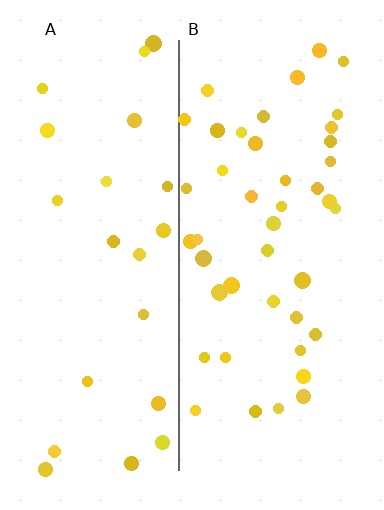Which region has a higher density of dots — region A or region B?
B (the right).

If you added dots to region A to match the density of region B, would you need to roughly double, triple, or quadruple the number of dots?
Approximately double.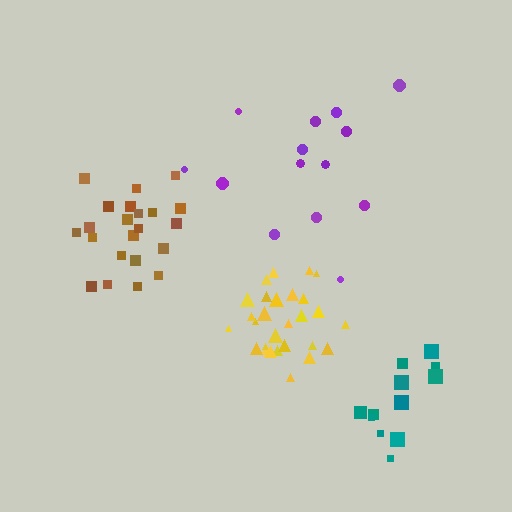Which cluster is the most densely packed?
Yellow.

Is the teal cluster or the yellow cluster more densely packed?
Yellow.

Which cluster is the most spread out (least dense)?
Purple.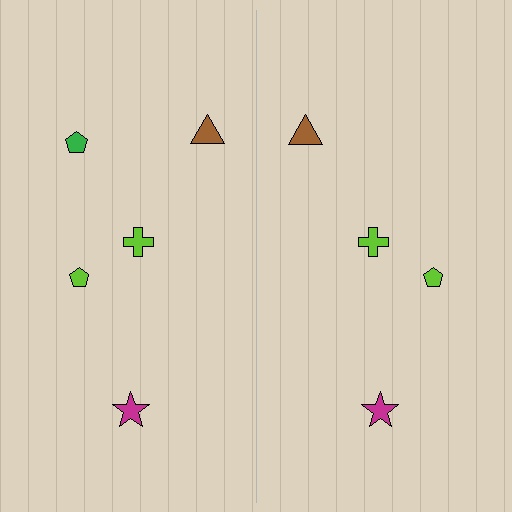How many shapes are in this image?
There are 9 shapes in this image.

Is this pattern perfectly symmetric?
No, the pattern is not perfectly symmetric. A green pentagon is missing from the right side.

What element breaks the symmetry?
A green pentagon is missing from the right side.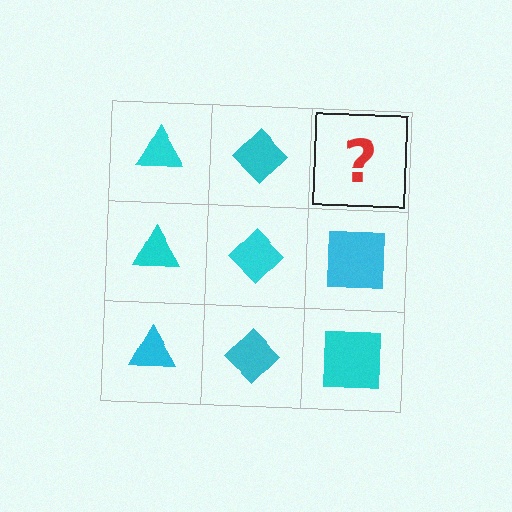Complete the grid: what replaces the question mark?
The question mark should be replaced with a cyan square.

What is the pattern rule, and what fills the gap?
The rule is that each column has a consistent shape. The gap should be filled with a cyan square.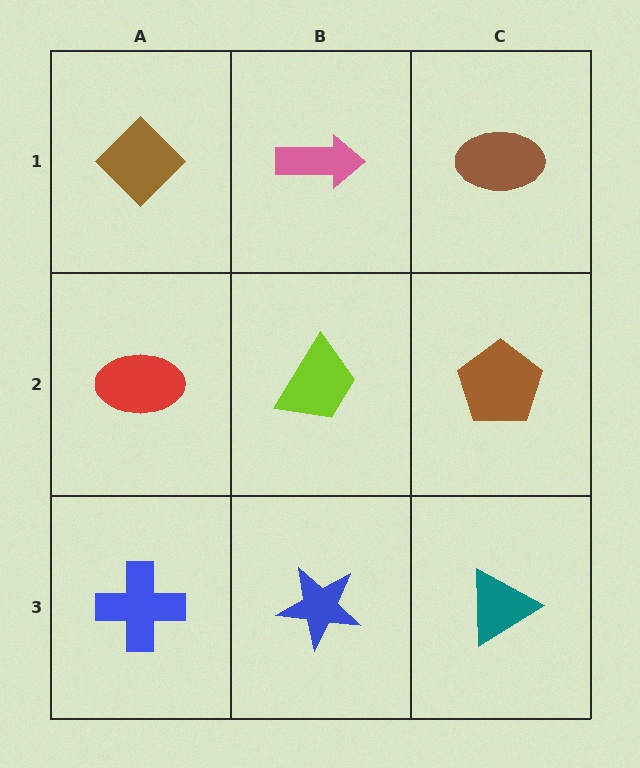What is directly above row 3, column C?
A brown pentagon.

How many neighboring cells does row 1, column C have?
2.